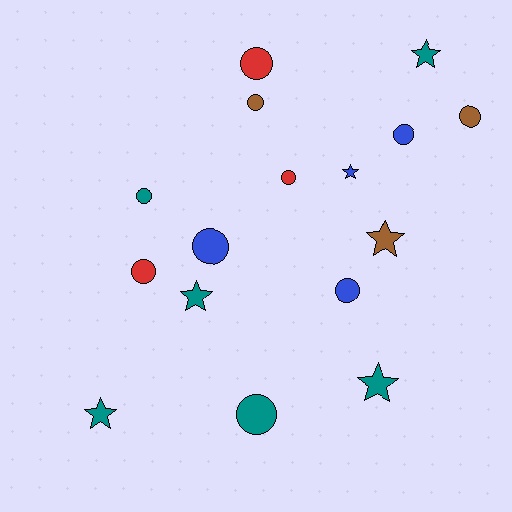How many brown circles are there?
There are 2 brown circles.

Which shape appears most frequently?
Circle, with 10 objects.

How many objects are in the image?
There are 16 objects.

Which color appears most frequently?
Teal, with 6 objects.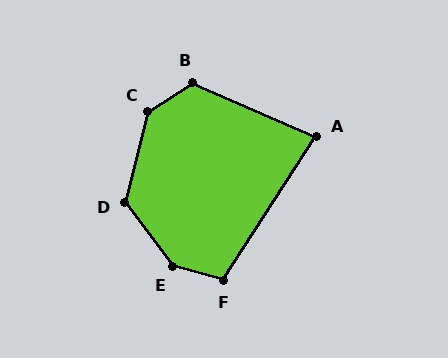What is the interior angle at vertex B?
Approximately 123 degrees (obtuse).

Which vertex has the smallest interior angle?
A, at approximately 81 degrees.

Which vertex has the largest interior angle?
E, at approximately 142 degrees.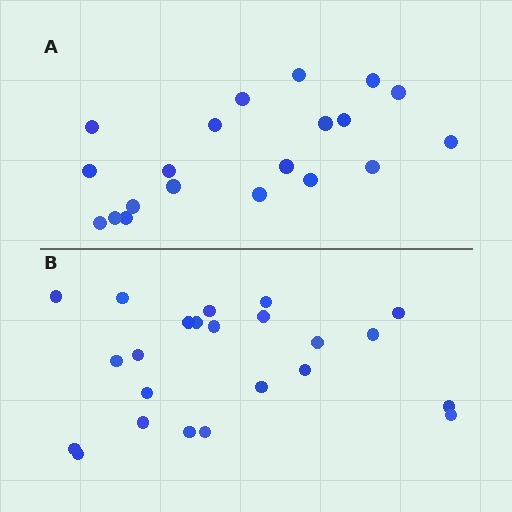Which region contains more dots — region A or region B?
Region B (the bottom region) has more dots.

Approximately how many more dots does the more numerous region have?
Region B has just a few more — roughly 2 or 3 more dots than region A.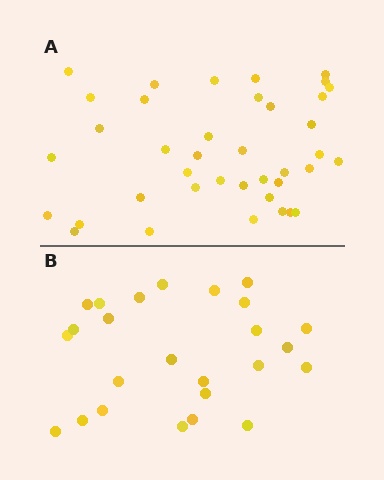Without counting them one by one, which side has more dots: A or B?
Region A (the top region) has more dots.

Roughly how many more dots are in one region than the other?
Region A has approximately 15 more dots than region B.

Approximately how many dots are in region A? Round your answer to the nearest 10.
About 40 dots. (The exact count is 39, which rounds to 40.)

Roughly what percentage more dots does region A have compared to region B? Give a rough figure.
About 55% more.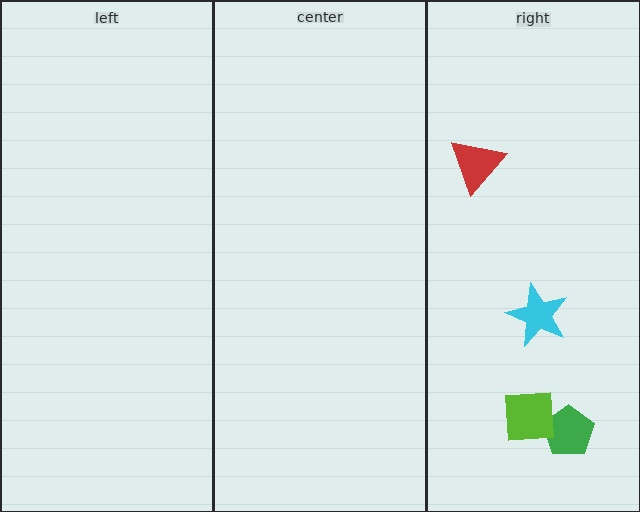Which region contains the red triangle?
The right region.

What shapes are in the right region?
The cyan star, the green pentagon, the lime square, the red triangle.